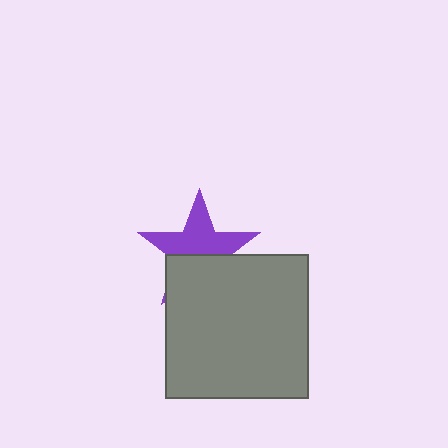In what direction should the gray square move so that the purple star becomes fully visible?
The gray square should move down. That is the shortest direction to clear the overlap and leave the purple star fully visible.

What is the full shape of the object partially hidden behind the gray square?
The partially hidden object is a purple star.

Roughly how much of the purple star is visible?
About half of it is visible (roughly 57%).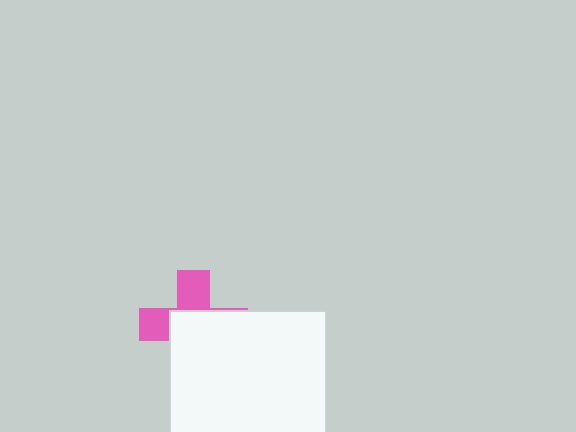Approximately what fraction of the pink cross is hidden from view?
Roughly 61% of the pink cross is hidden behind the white square.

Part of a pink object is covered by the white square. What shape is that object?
It is a cross.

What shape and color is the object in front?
The object in front is a white square.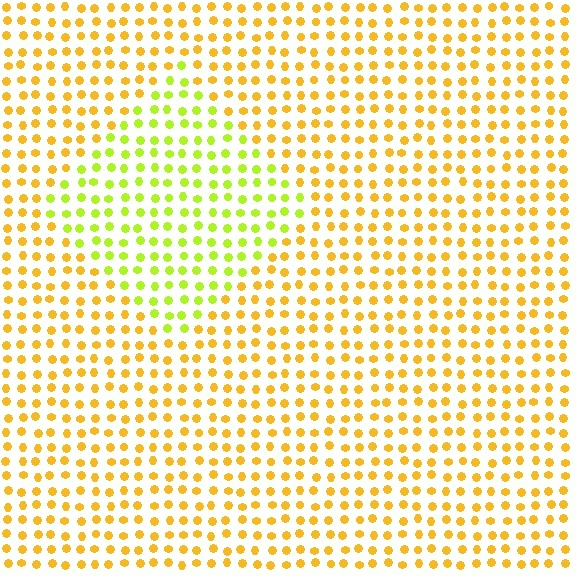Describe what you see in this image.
The image is filled with small yellow elements in a uniform arrangement. A diamond-shaped region is visible where the elements are tinted to a slightly different hue, forming a subtle color boundary.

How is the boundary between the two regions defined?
The boundary is defined purely by a slight shift in hue (about 38 degrees). Spacing, size, and orientation are identical on both sides.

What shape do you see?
I see a diamond.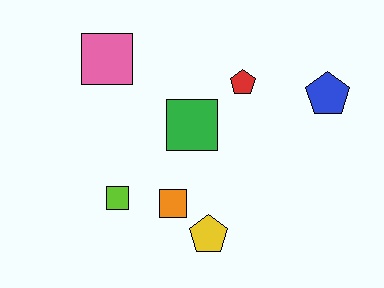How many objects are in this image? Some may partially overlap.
There are 7 objects.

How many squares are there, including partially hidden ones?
There are 4 squares.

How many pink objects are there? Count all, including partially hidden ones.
There is 1 pink object.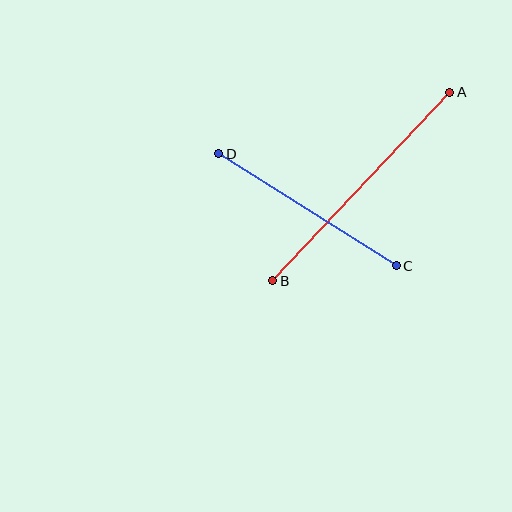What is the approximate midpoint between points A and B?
The midpoint is at approximately (361, 187) pixels.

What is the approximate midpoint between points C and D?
The midpoint is at approximately (308, 210) pixels.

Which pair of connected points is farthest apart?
Points A and B are farthest apart.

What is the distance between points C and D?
The distance is approximately 210 pixels.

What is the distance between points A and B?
The distance is approximately 259 pixels.